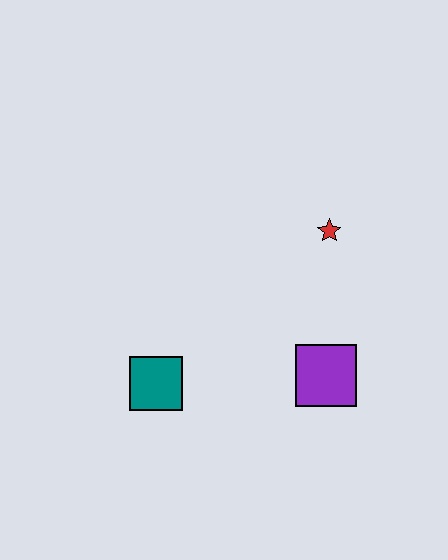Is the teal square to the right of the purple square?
No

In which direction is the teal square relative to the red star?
The teal square is to the left of the red star.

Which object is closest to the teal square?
The purple square is closest to the teal square.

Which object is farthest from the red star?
The teal square is farthest from the red star.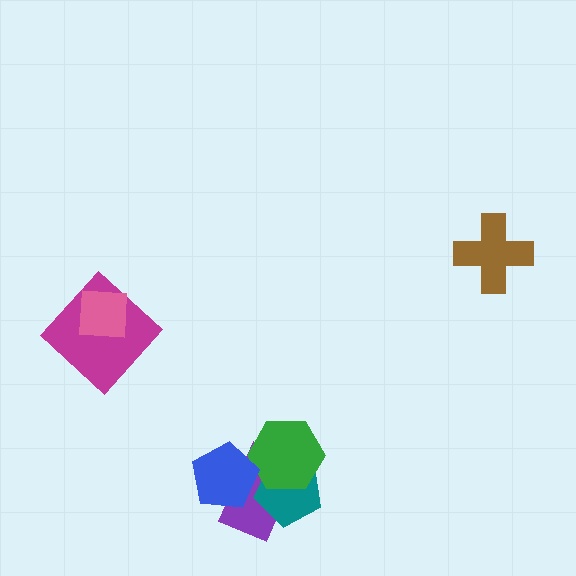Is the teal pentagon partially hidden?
Yes, it is partially covered by another shape.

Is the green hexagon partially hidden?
Yes, it is partially covered by another shape.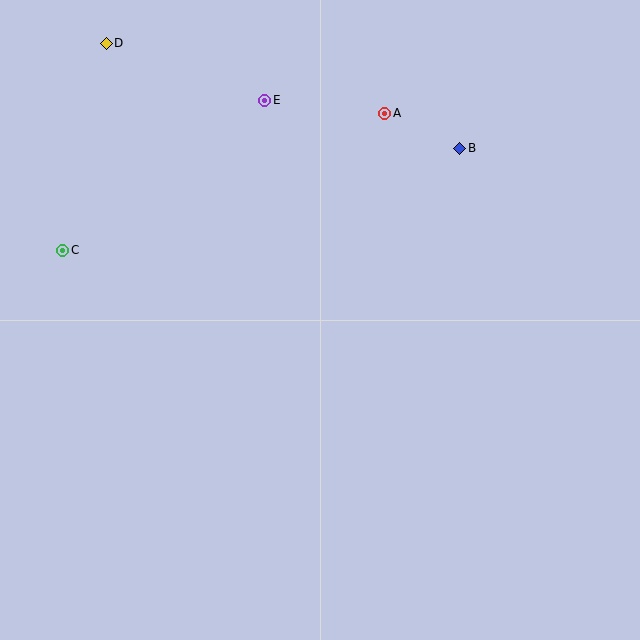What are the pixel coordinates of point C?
Point C is at (63, 250).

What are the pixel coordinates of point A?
Point A is at (385, 113).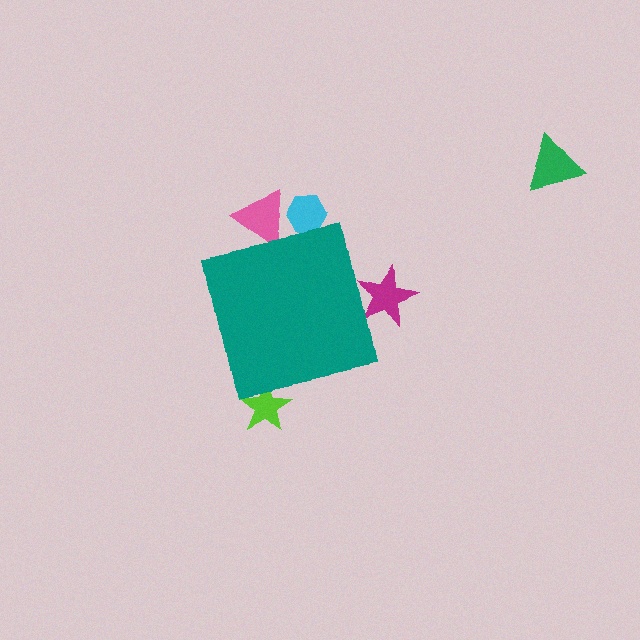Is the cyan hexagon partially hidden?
Yes, the cyan hexagon is partially hidden behind the teal square.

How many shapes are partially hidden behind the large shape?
4 shapes are partially hidden.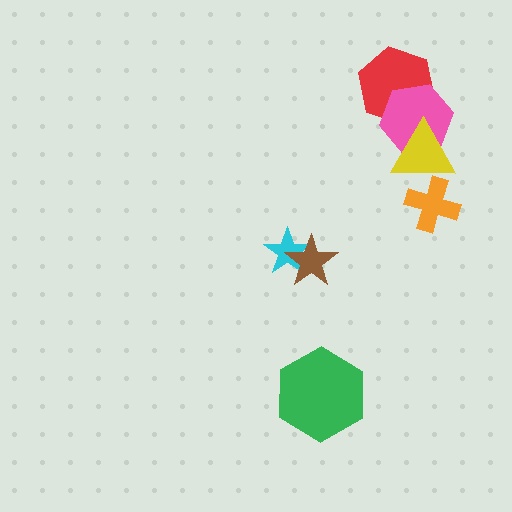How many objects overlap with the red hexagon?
1 object overlaps with the red hexagon.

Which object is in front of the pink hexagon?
The yellow triangle is in front of the pink hexagon.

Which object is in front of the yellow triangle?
The orange cross is in front of the yellow triangle.